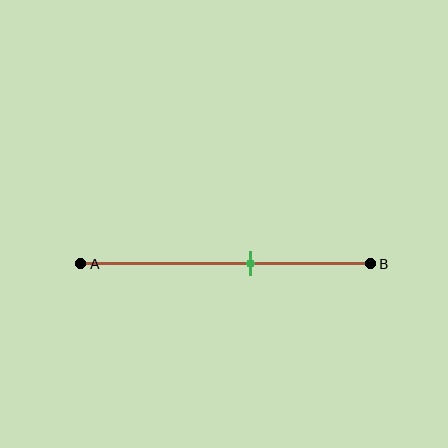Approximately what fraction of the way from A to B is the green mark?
The green mark is approximately 60% of the way from A to B.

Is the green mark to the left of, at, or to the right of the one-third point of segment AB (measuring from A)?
The green mark is to the right of the one-third point of segment AB.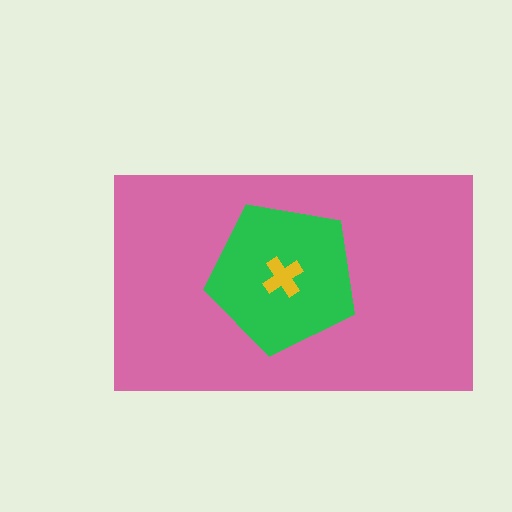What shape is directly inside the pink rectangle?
The green pentagon.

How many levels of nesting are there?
3.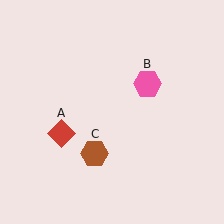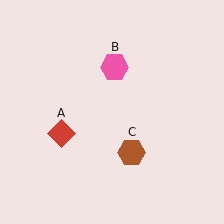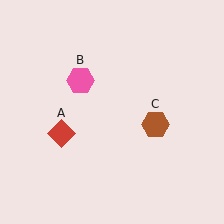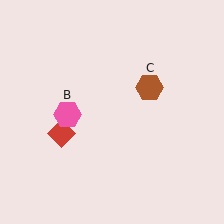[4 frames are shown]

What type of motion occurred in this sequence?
The pink hexagon (object B), brown hexagon (object C) rotated counterclockwise around the center of the scene.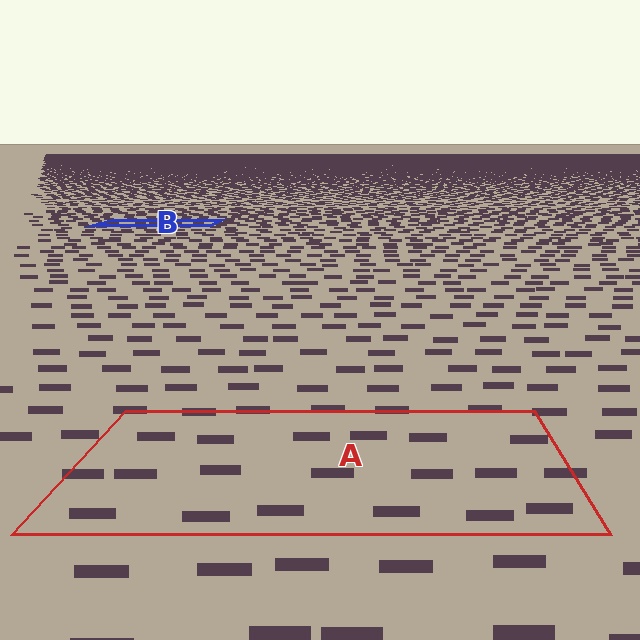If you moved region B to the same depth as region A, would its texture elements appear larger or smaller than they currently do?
They would appear larger. At a closer depth, the same texture elements are projected at a bigger on-screen size.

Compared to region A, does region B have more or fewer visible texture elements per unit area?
Region B has more texture elements per unit area — they are packed more densely because it is farther away.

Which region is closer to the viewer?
Region A is closer. The texture elements there are larger and more spread out.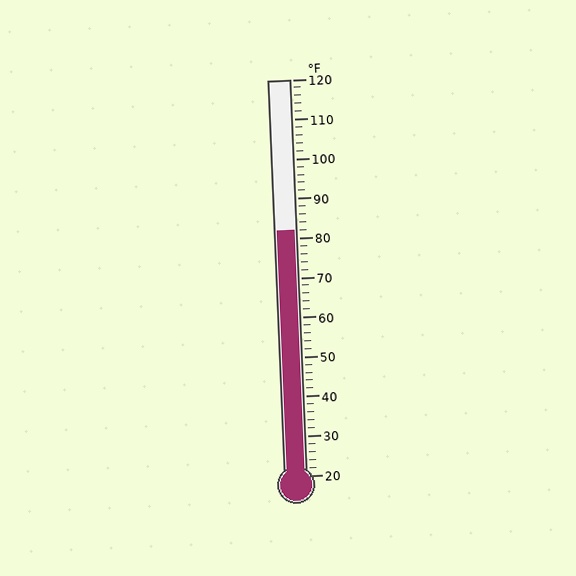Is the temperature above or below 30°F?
The temperature is above 30°F.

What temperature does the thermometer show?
The thermometer shows approximately 82°F.